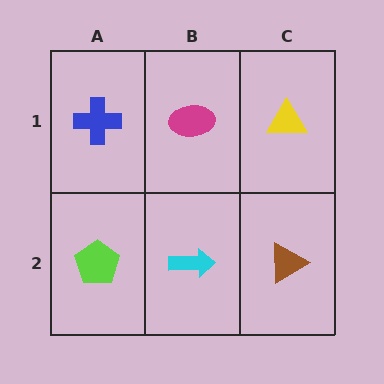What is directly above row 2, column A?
A blue cross.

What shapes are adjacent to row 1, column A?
A lime pentagon (row 2, column A), a magenta ellipse (row 1, column B).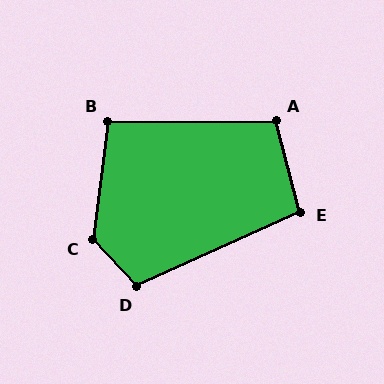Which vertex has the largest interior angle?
C, at approximately 130 degrees.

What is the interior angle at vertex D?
Approximately 108 degrees (obtuse).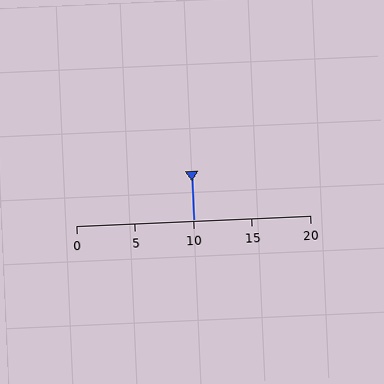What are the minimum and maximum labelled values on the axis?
The axis runs from 0 to 20.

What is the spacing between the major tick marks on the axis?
The major ticks are spaced 5 apart.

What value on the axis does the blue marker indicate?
The marker indicates approximately 10.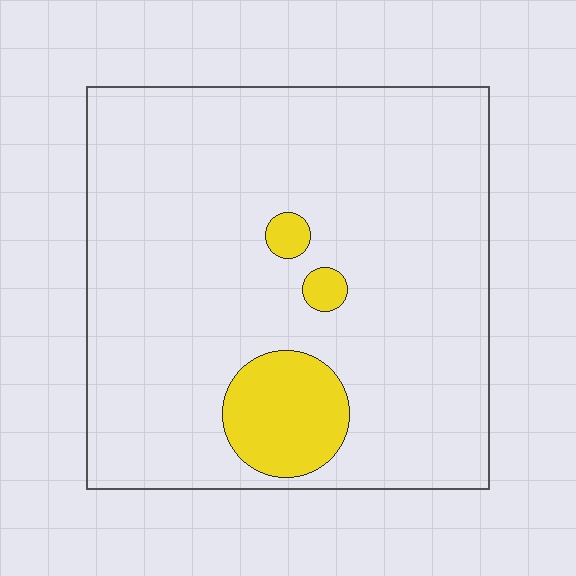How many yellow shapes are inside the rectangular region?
3.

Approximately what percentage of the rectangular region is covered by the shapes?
Approximately 10%.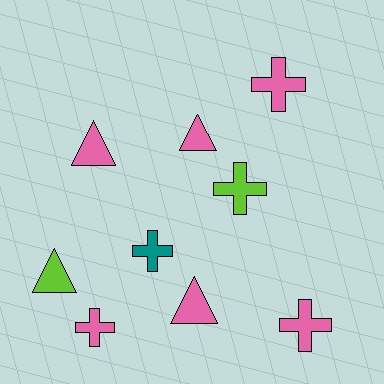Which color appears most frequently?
Pink, with 6 objects.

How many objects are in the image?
There are 9 objects.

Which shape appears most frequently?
Cross, with 5 objects.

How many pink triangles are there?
There are 3 pink triangles.